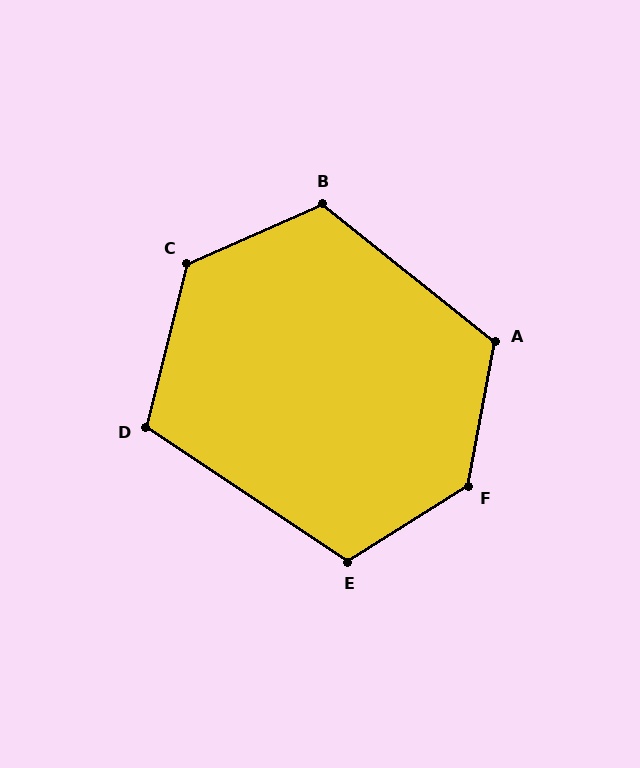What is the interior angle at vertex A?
Approximately 118 degrees (obtuse).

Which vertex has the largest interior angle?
F, at approximately 133 degrees.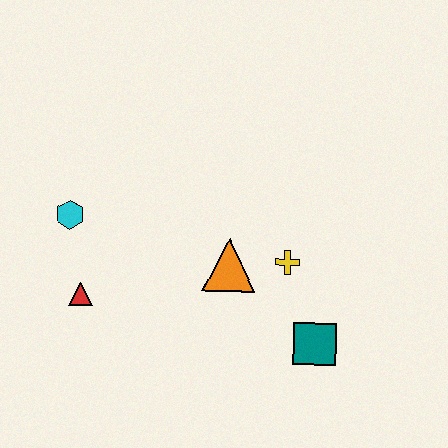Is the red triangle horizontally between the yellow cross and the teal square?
No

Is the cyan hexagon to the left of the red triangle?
Yes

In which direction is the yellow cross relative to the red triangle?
The yellow cross is to the right of the red triangle.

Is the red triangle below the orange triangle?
Yes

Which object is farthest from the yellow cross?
The cyan hexagon is farthest from the yellow cross.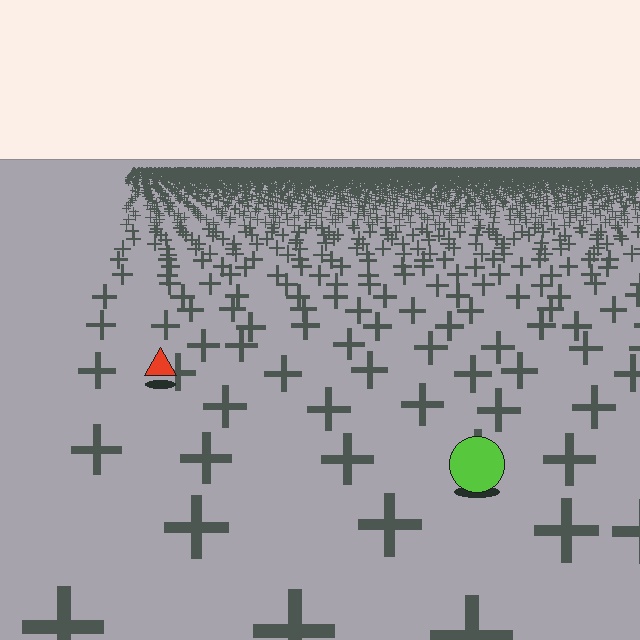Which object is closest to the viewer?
The lime circle is closest. The texture marks near it are larger and more spread out.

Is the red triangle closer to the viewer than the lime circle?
No. The lime circle is closer — you can tell from the texture gradient: the ground texture is coarser near it.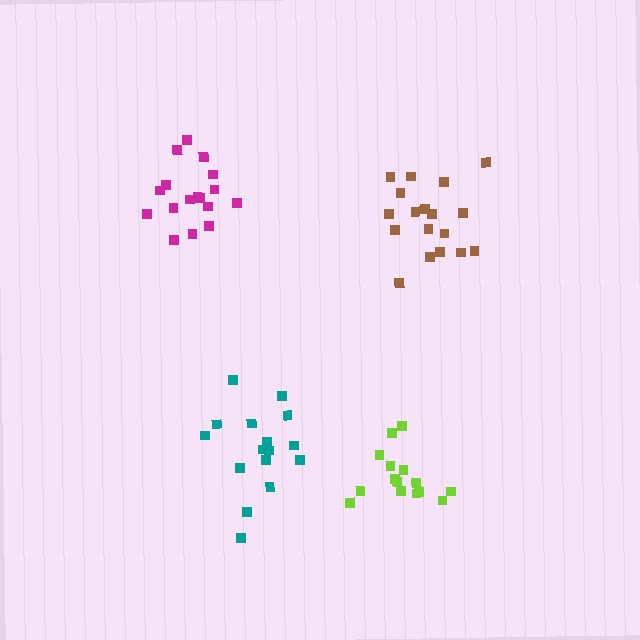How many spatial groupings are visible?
There are 4 spatial groupings.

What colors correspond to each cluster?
The clusters are colored: lime, brown, teal, magenta.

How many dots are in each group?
Group 1: 16 dots, Group 2: 18 dots, Group 3: 16 dots, Group 4: 17 dots (67 total).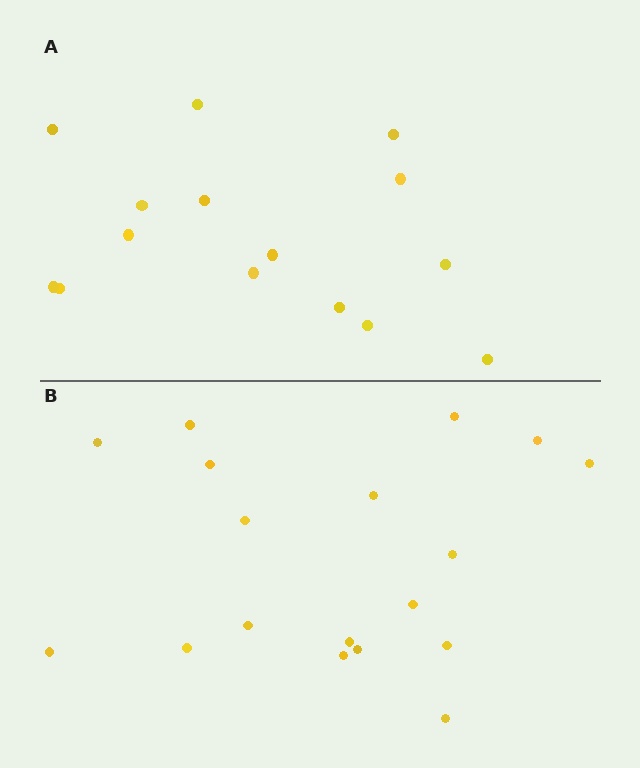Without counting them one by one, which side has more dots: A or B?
Region B (the bottom region) has more dots.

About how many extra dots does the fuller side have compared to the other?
Region B has just a few more — roughly 2 or 3 more dots than region A.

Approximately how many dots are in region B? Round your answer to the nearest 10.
About 20 dots. (The exact count is 18, which rounds to 20.)